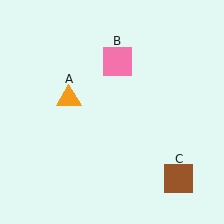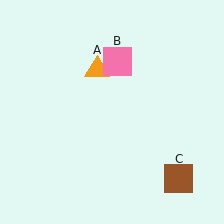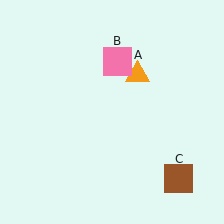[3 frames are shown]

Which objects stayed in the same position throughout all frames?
Pink square (object B) and brown square (object C) remained stationary.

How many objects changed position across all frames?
1 object changed position: orange triangle (object A).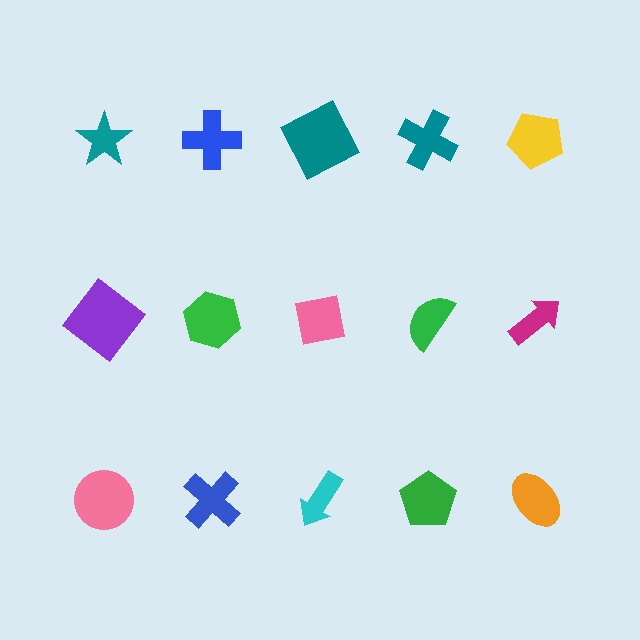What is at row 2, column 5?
A magenta arrow.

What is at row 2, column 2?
A green hexagon.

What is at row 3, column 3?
A cyan arrow.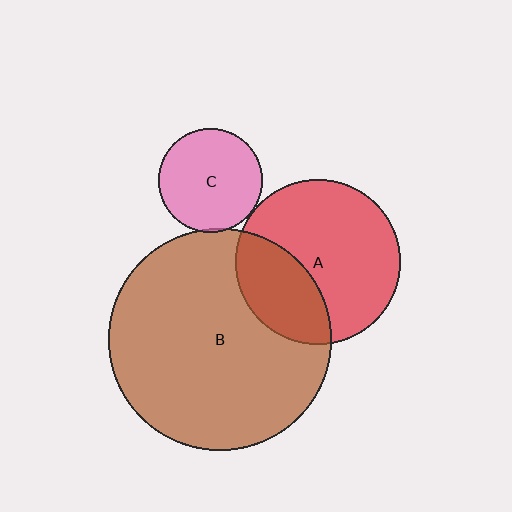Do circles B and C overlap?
Yes.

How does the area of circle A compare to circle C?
Approximately 2.5 times.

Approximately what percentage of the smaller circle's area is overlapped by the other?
Approximately 5%.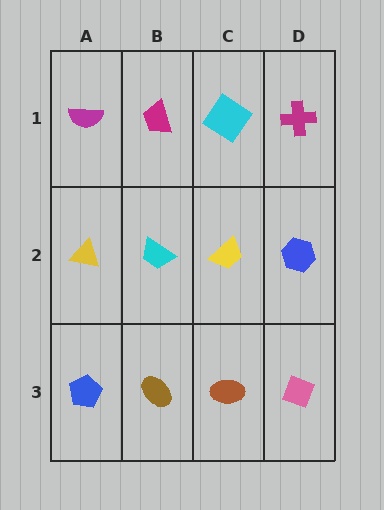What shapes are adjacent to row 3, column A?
A yellow triangle (row 2, column A), a brown ellipse (row 3, column B).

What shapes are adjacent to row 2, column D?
A magenta cross (row 1, column D), a pink diamond (row 3, column D), a yellow trapezoid (row 2, column C).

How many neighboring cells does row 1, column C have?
3.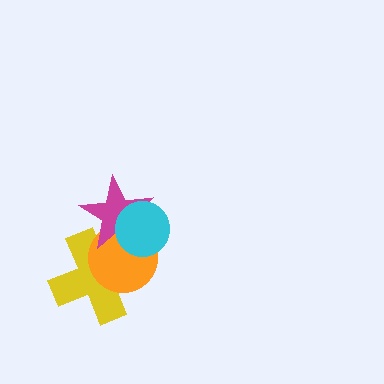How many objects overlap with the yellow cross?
3 objects overlap with the yellow cross.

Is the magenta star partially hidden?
Yes, it is partially covered by another shape.